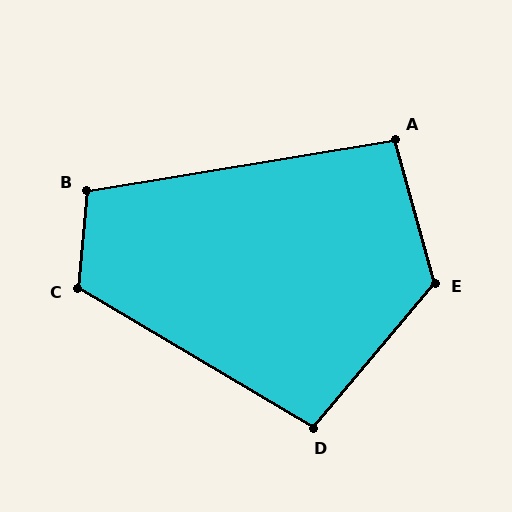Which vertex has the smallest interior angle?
A, at approximately 96 degrees.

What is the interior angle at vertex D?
Approximately 100 degrees (obtuse).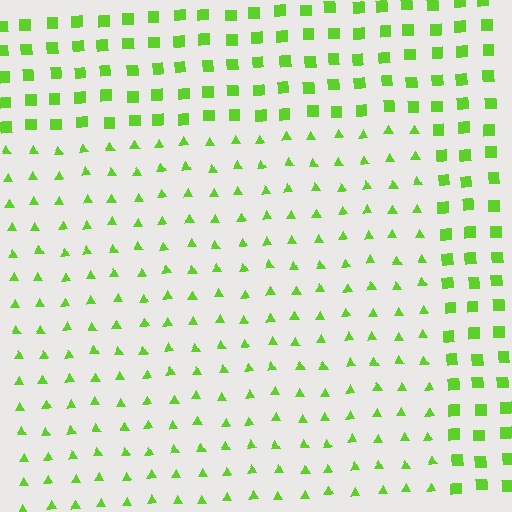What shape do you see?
I see a rectangle.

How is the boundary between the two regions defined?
The boundary is defined by a change in element shape: triangles inside vs. squares outside. All elements share the same color and spacing.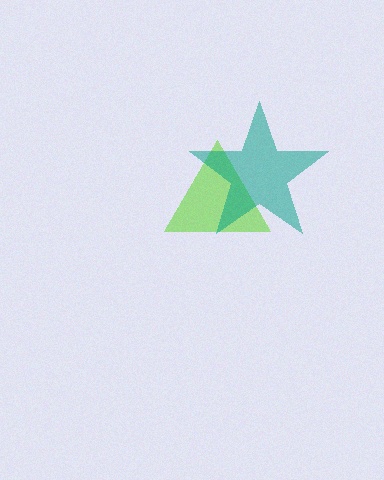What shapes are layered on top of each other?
The layered shapes are: a lime triangle, a teal star.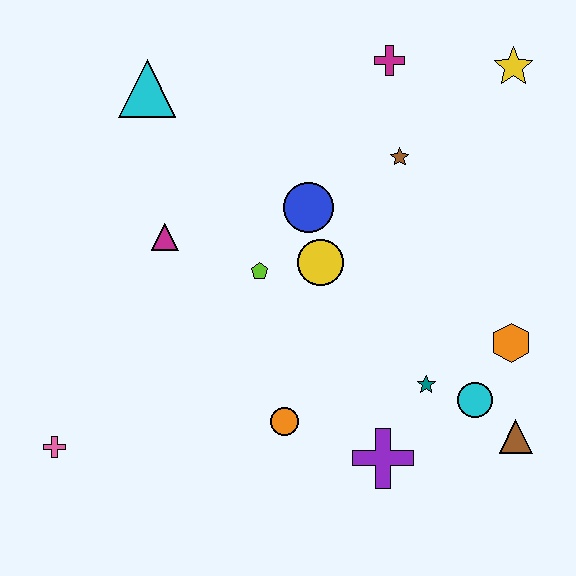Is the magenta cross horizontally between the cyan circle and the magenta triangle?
Yes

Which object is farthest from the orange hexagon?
The pink cross is farthest from the orange hexagon.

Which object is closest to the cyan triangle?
The magenta triangle is closest to the cyan triangle.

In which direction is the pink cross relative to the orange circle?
The pink cross is to the left of the orange circle.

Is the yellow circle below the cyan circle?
No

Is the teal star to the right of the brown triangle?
No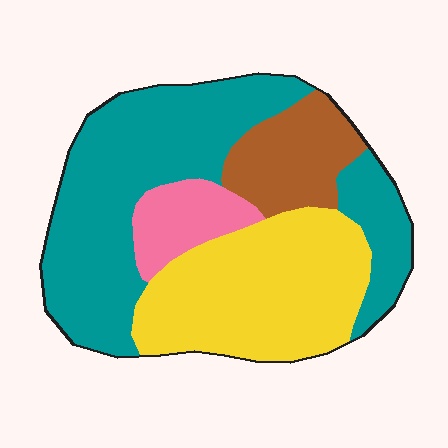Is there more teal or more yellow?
Teal.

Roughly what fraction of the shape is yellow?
Yellow takes up about one third (1/3) of the shape.